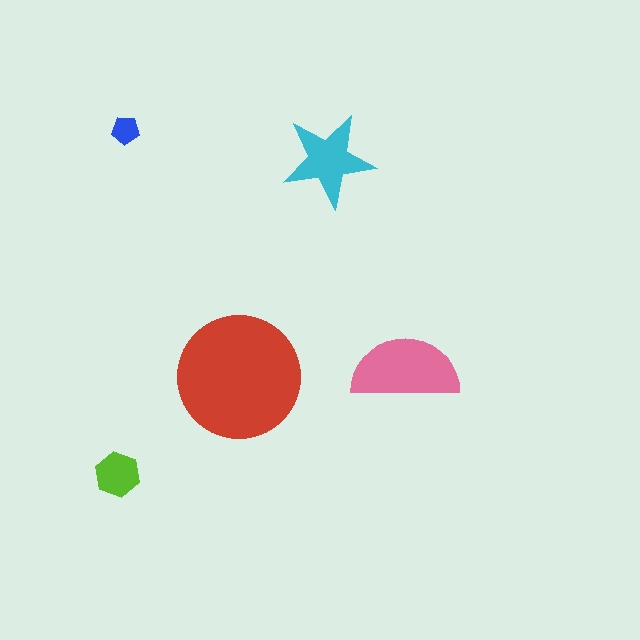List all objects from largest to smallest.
The red circle, the pink semicircle, the cyan star, the lime hexagon, the blue pentagon.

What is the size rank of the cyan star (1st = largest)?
3rd.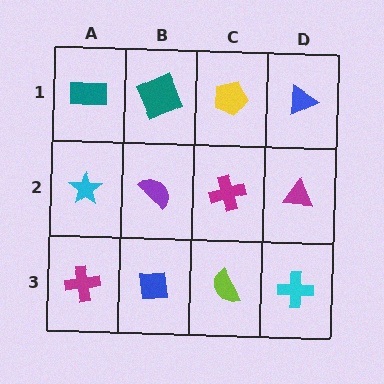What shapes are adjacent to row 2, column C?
A yellow pentagon (row 1, column C), a lime semicircle (row 3, column C), a purple semicircle (row 2, column B), a magenta triangle (row 2, column D).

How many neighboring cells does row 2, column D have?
3.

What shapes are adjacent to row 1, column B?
A purple semicircle (row 2, column B), a teal rectangle (row 1, column A), a yellow pentagon (row 1, column C).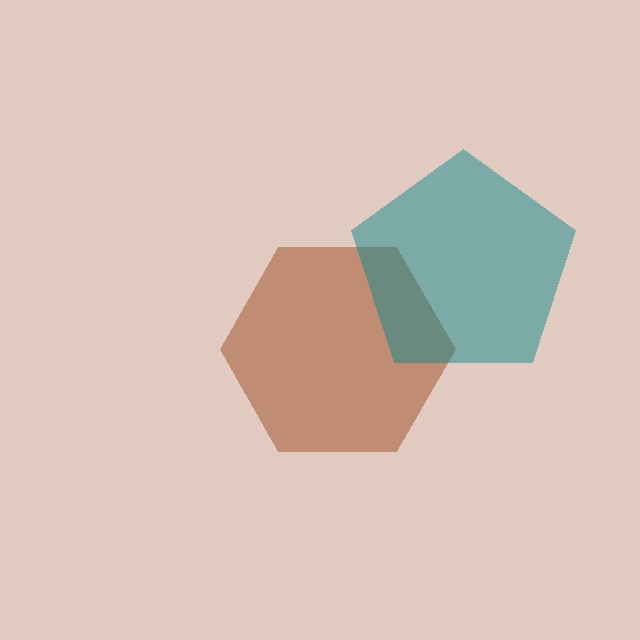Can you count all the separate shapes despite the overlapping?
Yes, there are 2 separate shapes.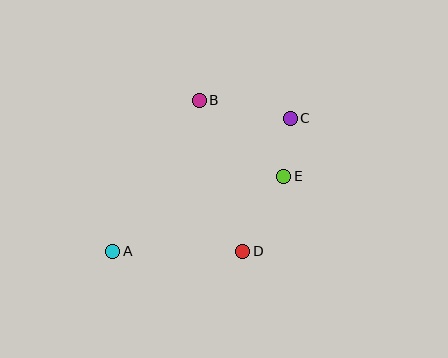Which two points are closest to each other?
Points C and E are closest to each other.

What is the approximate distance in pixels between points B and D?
The distance between B and D is approximately 157 pixels.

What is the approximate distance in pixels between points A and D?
The distance between A and D is approximately 130 pixels.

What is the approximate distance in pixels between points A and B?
The distance between A and B is approximately 174 pixels.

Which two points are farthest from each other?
Points A and C are farthest from each other.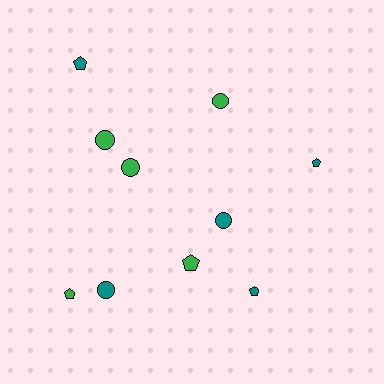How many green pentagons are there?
There are 2 green pentagons.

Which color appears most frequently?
Teal, with 5 objects.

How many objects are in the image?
There are 10 objects.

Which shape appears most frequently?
Pentagon, with 5 objects.